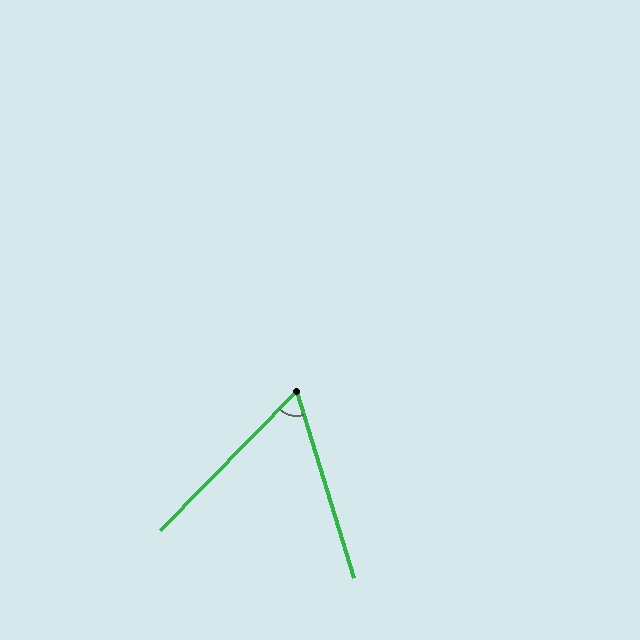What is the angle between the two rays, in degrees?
Approximately 61 degrees.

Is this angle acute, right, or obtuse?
It is acute.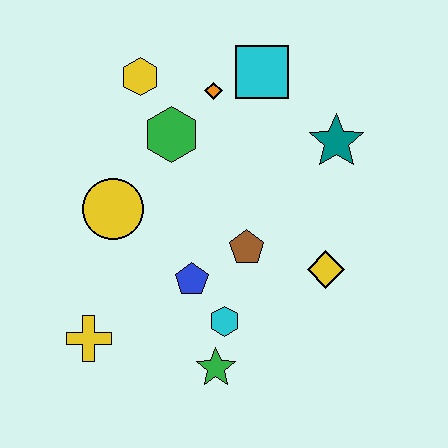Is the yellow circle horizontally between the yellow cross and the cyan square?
Yes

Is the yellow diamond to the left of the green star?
No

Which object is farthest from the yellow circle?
The teal star is farthest from the yellow circle.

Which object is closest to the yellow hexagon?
The green hexagon is closest to the yellow hexagon.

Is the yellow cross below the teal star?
Yes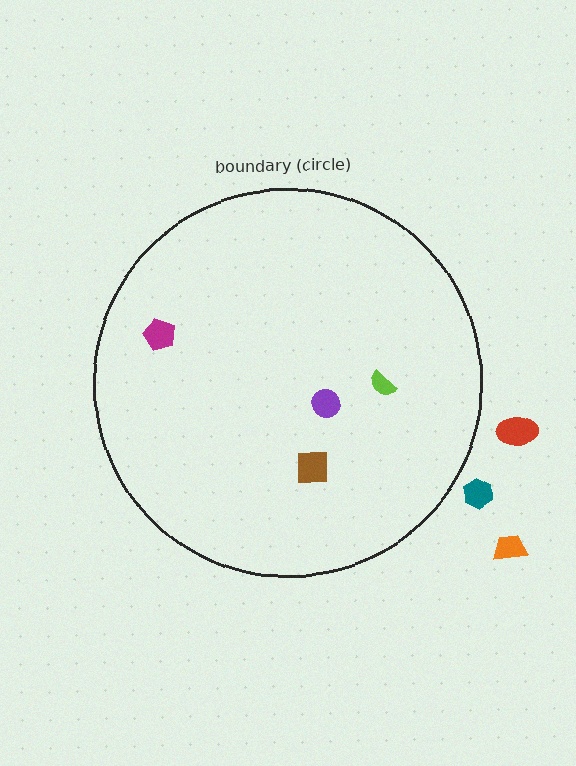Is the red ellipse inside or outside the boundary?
Outside.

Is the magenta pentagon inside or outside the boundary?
Inside.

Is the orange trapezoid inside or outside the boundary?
Outside.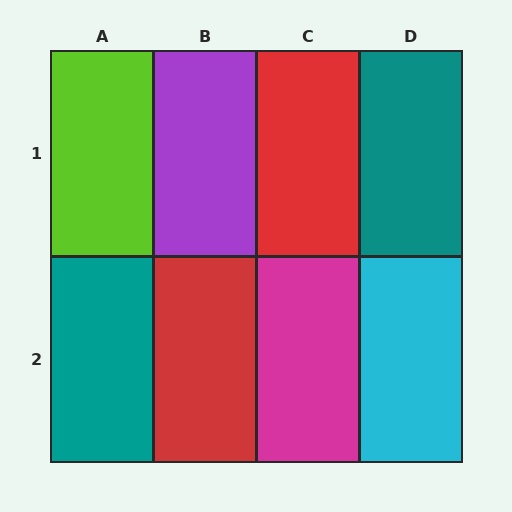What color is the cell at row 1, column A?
Lime.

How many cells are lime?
1 cell is lime.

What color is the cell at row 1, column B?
Purple.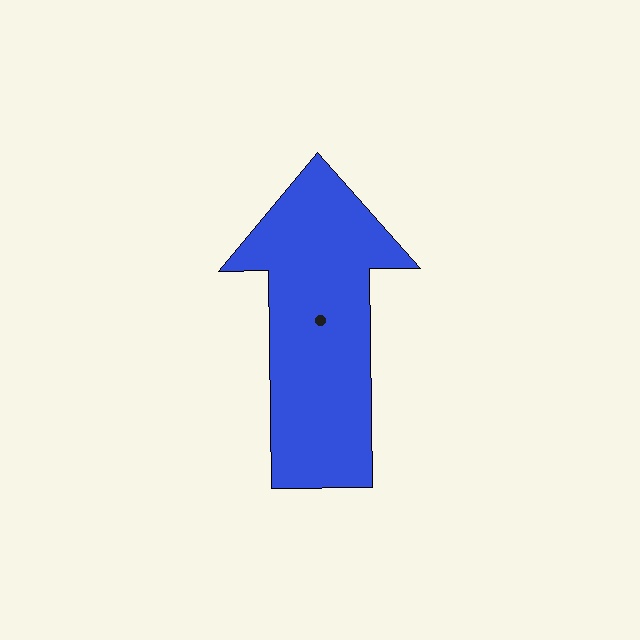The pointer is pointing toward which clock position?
Roughly 12 o'clock.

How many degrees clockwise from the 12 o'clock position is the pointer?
Approximately 359 degrees.